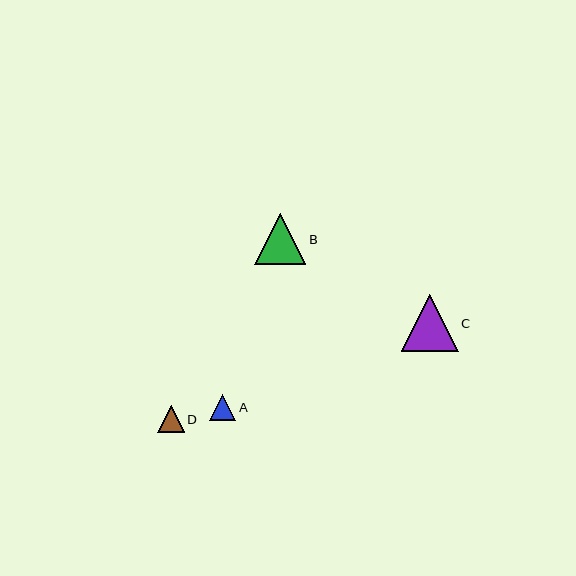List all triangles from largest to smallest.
From largest to smallest: C, B, D, A.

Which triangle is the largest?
Triangle C is the largest with a size of approximately 57 pixels.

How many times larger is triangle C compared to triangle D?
Triangle C is approximately 2.1 times the size of triangle D.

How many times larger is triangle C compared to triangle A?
Triangle C is approximately 2.2 times the size of triangle A.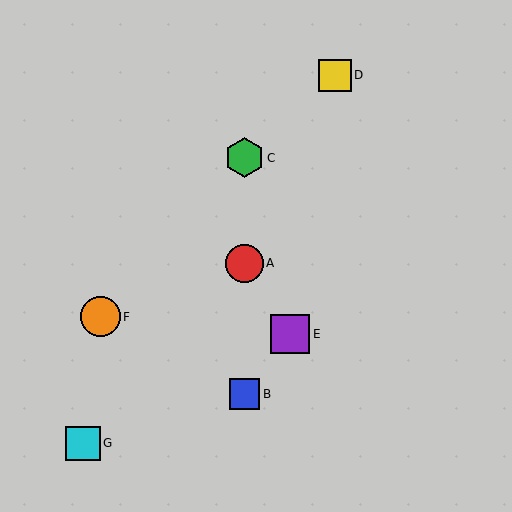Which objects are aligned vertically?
Objects A, B, C are aligned vertically.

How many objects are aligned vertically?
3 objects (A, B, C) are aligned vertically.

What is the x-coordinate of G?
Object G is at x≈83.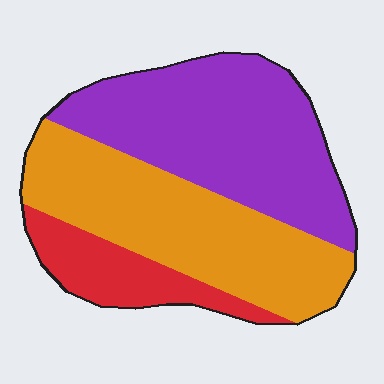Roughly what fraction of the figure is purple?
Purple covers 44% of the figure.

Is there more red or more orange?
Orange.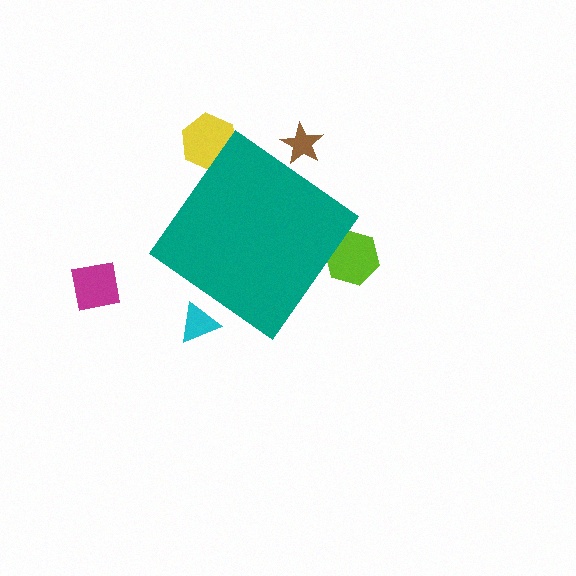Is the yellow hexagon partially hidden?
Yes, the yellow hexagon is partially hidden behind the teal diamond.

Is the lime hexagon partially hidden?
Yes, the lime hexagon is partially hidden behind the teal diamond.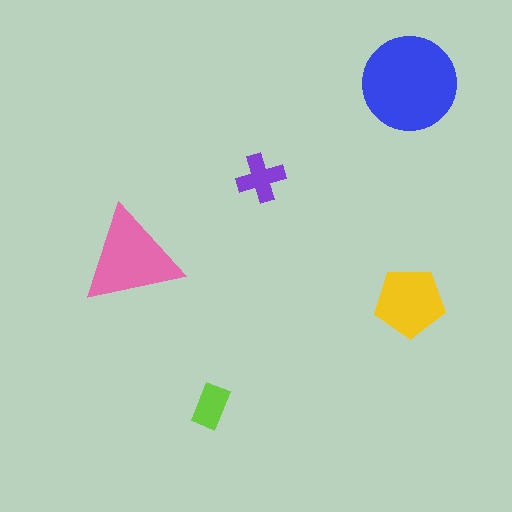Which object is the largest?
The blue circle.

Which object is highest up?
The blue circle is topmost.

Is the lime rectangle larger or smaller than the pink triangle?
Smaller.